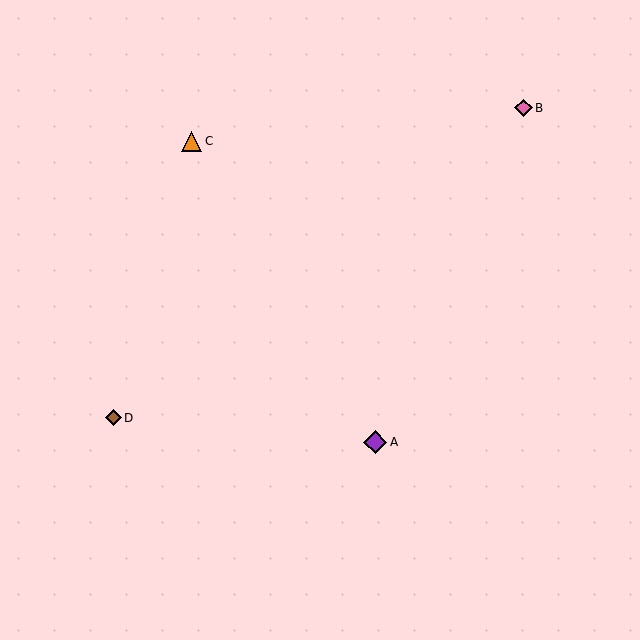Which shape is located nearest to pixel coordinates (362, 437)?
The purple diamond (labeled A) at (375, 442) is nearest to that location.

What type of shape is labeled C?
Shape C is an orange triangle.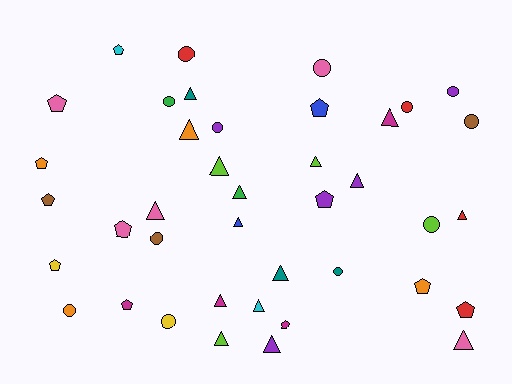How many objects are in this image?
There are 40 objects.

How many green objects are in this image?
There are 2 green objects.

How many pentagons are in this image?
There are 12 pentagons.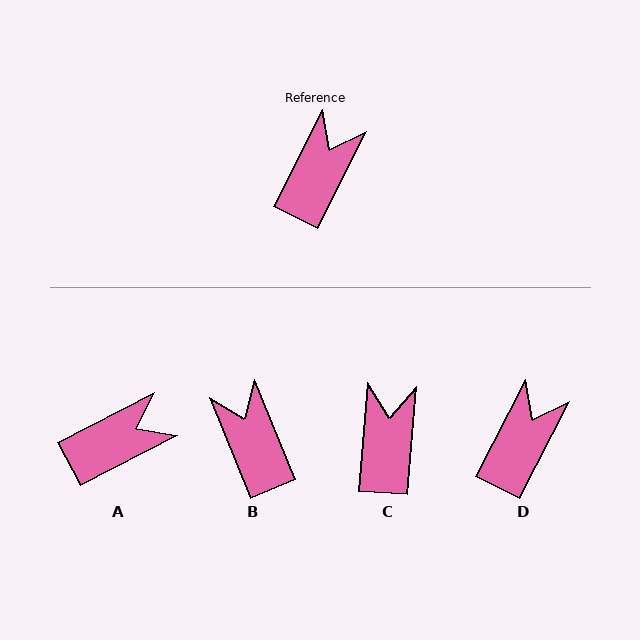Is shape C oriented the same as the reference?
No, it is off by about 22 degrees.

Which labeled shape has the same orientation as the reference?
D.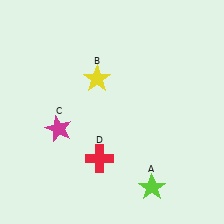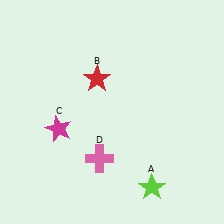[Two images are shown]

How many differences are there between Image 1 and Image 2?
There are 2 differences between the two images.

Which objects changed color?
B changed from yellow to red. D changed from red to pink.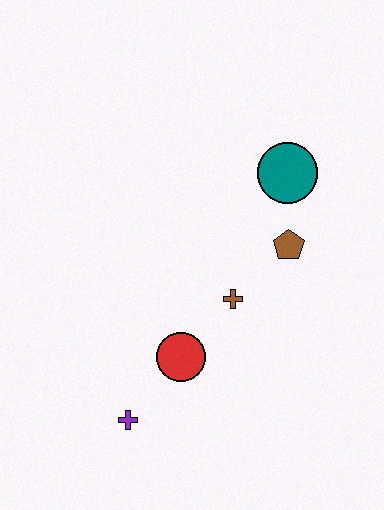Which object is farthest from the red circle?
The teal circle is farthest from the red circle.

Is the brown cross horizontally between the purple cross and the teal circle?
Yes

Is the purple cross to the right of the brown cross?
No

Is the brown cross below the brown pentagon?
Yes